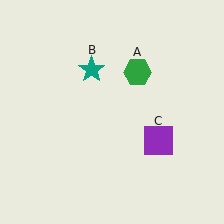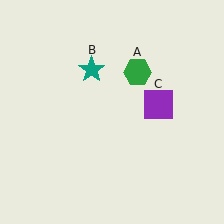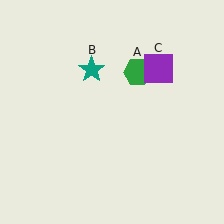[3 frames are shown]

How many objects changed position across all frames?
1 object changed position: purple square (object C).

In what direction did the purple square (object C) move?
The purple square (object C) moved up.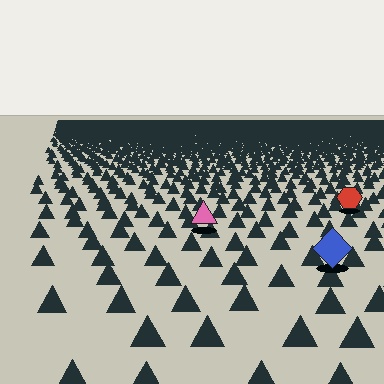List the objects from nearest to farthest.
From nearest to farthest: the blue diamond, the pink triangle, the red hexagon.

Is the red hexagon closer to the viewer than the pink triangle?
No. The pink triangle is closer — you can tell from the texture gradient: the ground texture is coarser near it.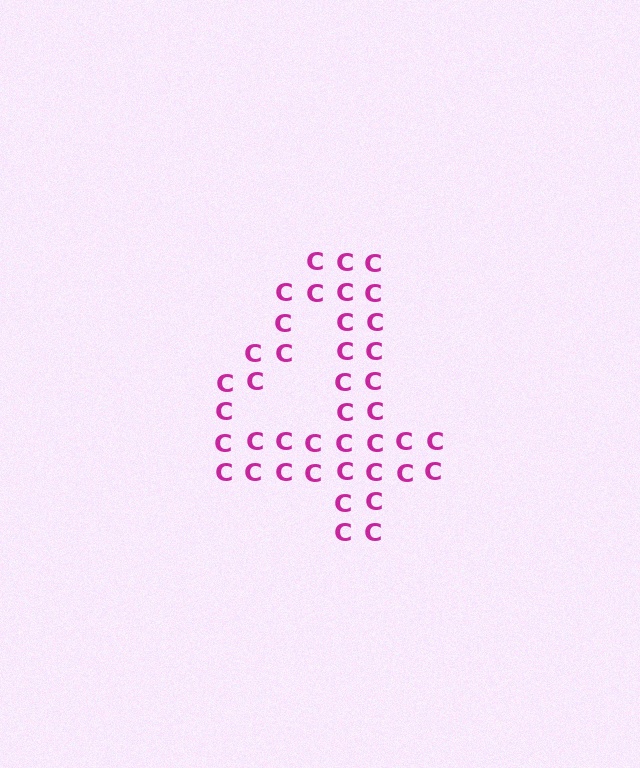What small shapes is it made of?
It is made of small letter C's.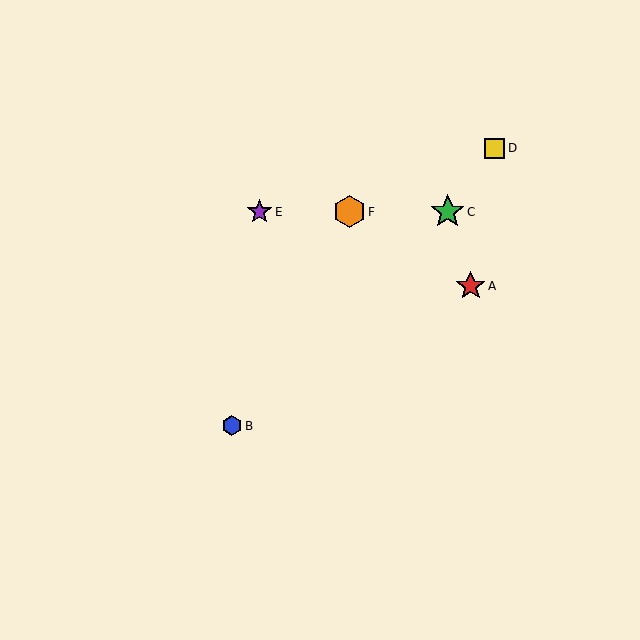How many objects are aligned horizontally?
3 objects (C, E, F) are aligned horizontally.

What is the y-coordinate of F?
Object F is at y≈212.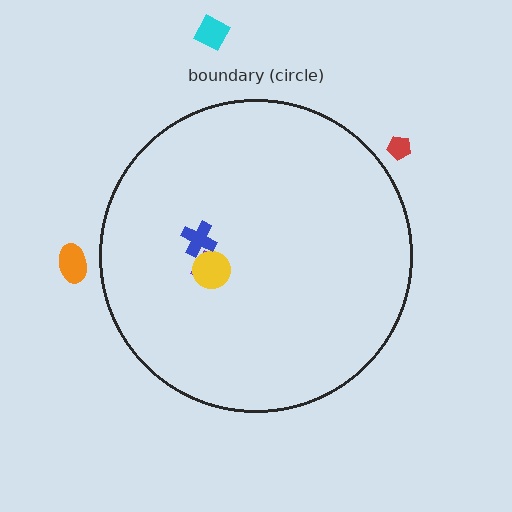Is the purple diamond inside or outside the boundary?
Inside.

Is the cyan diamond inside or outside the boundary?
Outside.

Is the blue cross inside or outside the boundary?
Inside.